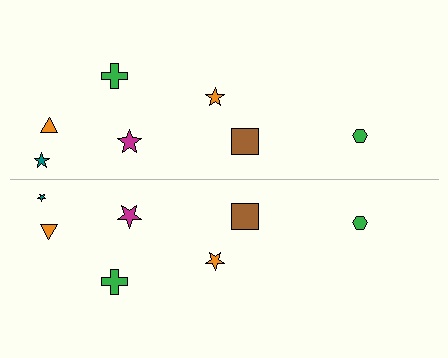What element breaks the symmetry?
The teal star on the bottom side has a different size than its mirror counterpart.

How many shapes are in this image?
There are 14 shapes in this image.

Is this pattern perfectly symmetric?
No, the pattern is not perfectly symmetric. The teal star on the bottom side has a different size than its mirror counterpart.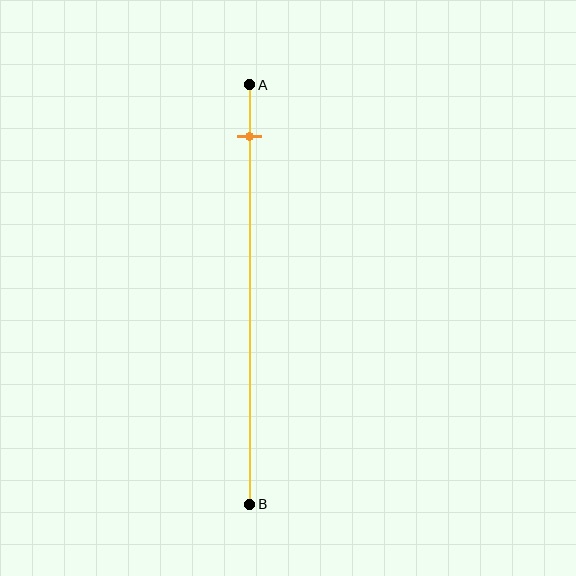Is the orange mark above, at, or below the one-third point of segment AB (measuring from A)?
The orange mark is above the one-third point of segment AB.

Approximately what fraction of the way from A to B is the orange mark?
The orange mark is approximately 10% of the way from A to B.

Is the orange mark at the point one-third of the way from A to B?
No, the mark is at about 10% from A, not at the 33% one-third point.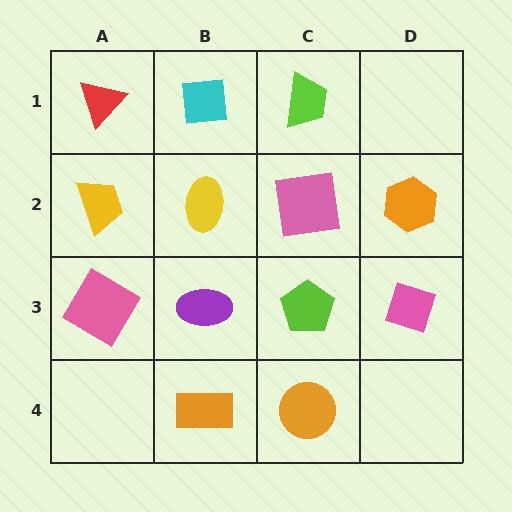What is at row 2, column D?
An orange hexagon.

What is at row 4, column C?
An orange circle.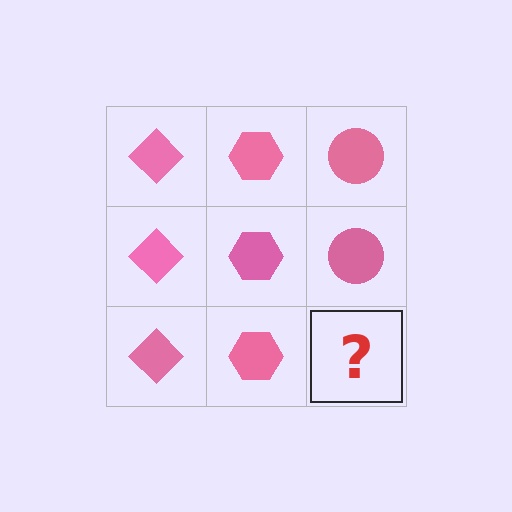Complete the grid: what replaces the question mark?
The question mark should be replaced with a pink circle.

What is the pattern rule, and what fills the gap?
The rule is that each column has a consistent shape. The gap should be filled with a pink circle.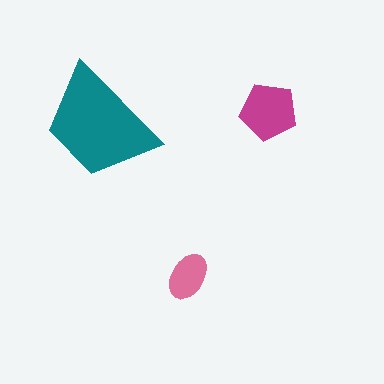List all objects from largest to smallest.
The teal trapezoid, the magenta pentagon, the pink ellipse.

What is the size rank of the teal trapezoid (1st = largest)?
1st.